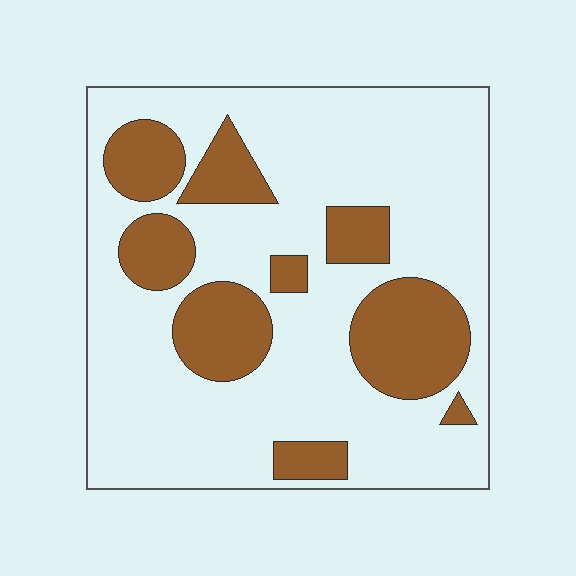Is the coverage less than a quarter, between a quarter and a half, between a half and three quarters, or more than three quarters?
Between a quarter and a half.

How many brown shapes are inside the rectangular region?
9.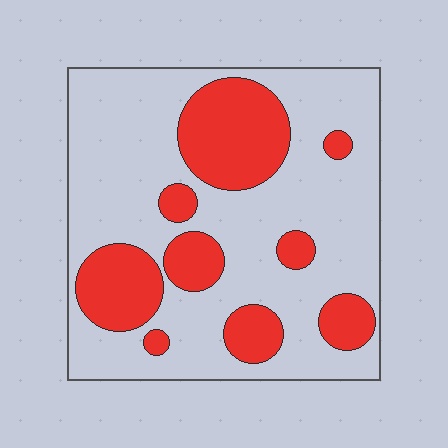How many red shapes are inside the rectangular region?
9.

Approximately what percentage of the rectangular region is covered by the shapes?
Approximately 30%.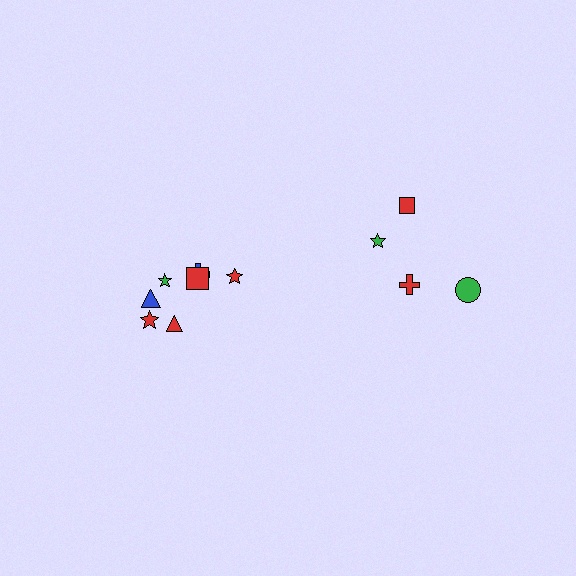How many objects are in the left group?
There are 7 objects.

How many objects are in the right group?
There are 4 objects.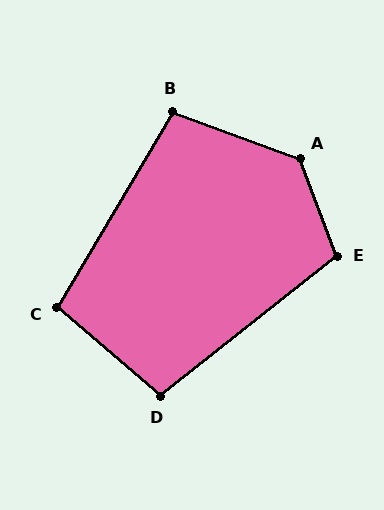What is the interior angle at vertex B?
Approximately 100 degrees (obtuse).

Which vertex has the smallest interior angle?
C, at approximately 100 degrees.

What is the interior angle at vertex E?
Approximately 108 degrees (obtuse).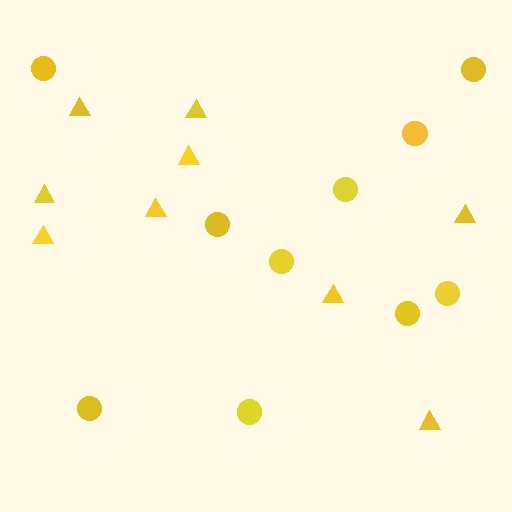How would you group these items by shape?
There are 2 groups: one group of triangles (9) and one group of circles (10).